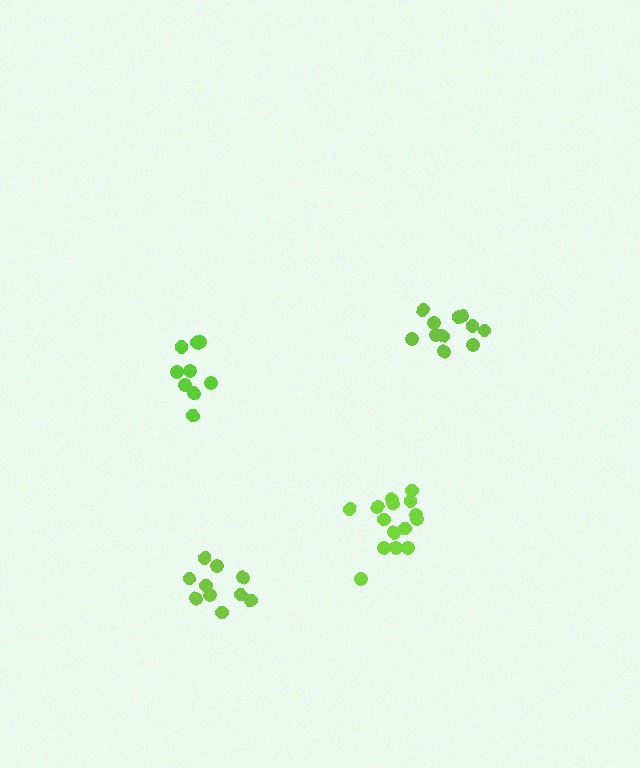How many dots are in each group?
Group 1: 15 dots, Group 2: 11 dots, Group 3: 10 dots, Group 4: 9 dots (45 total).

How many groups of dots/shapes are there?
There are 4 groups.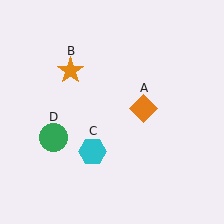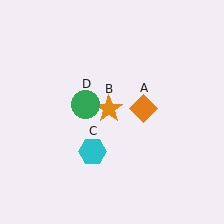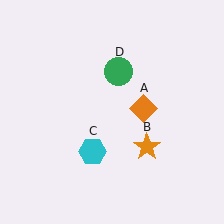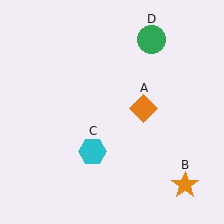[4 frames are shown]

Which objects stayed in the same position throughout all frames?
Orange diamond (object A) and cyan hexagon (object C) remained stationary.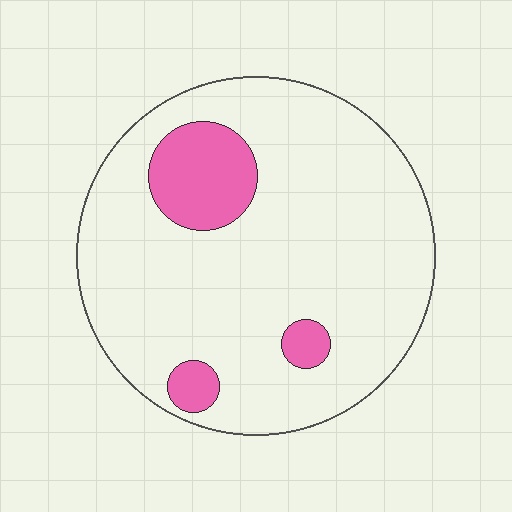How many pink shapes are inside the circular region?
3.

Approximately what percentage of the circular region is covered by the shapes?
Approximately 15%.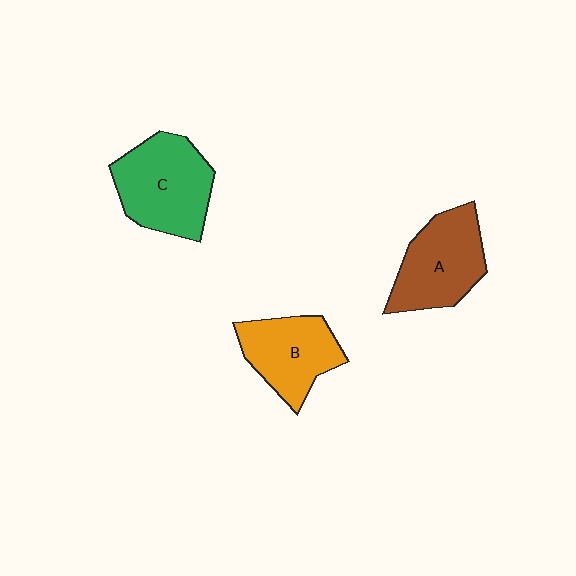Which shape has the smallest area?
Shape B (orange).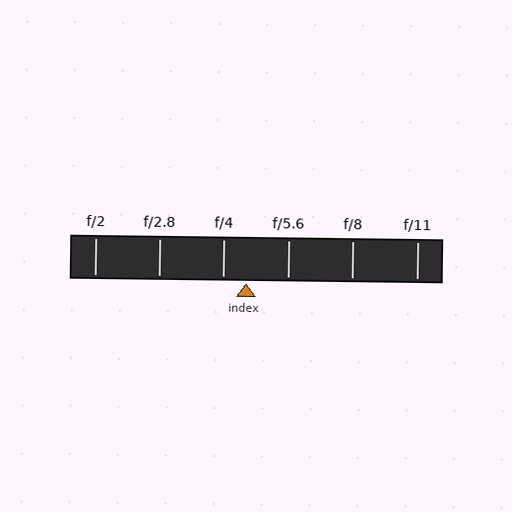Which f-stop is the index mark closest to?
The index mark is closest to f/4.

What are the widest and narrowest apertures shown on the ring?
The widest aperture shown is f/2 and the narrowest is f/11.